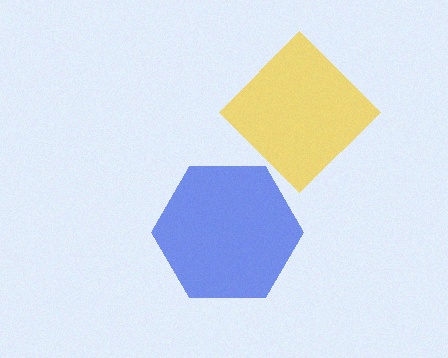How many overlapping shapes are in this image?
There are 2 overlapping shapes in the image.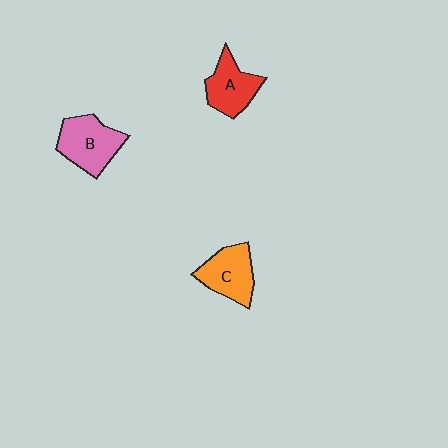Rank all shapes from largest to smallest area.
From largest to smallest: B (pink), C (orange), A (red).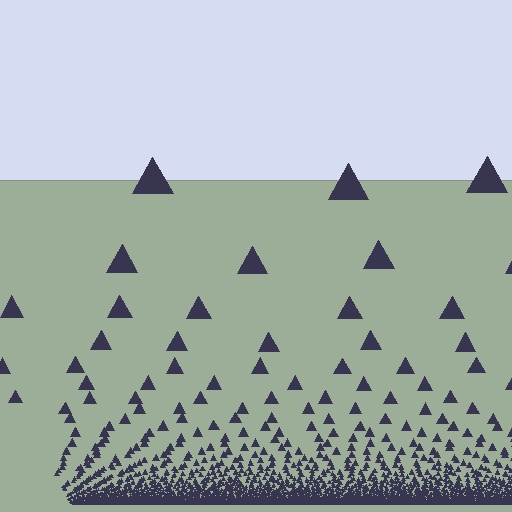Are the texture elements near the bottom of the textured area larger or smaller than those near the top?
Smaller. The gradient is inverted — elements near the bottom are smaller and denser.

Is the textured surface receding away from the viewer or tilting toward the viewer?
The surface appears to tilt toward the viewer. Texture elements get larger and sparser toward the top.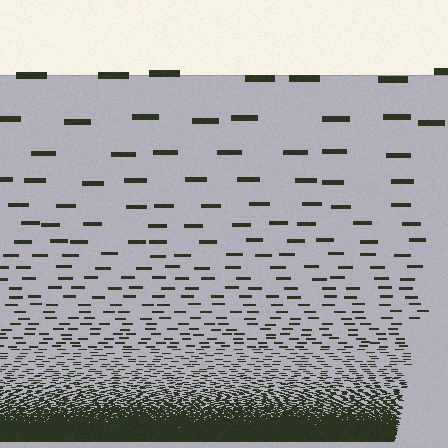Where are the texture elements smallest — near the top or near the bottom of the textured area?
Near the bottom.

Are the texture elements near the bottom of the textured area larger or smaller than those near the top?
Smaller. The gradient is inverted — elements near the bottom are smaller and denser.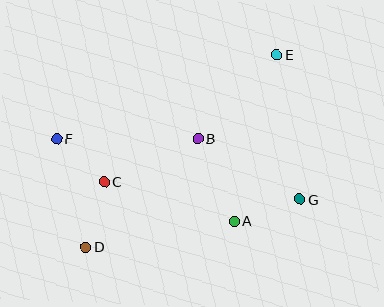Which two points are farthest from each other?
Points D and E are farthest from each other.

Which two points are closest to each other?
Points C and F are closest to each other.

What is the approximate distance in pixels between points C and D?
The distance between C and D is approximately 68 pixels.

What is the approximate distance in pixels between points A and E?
The distance between A and E is approximately 172 pixels.